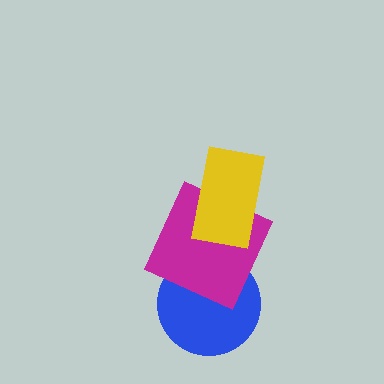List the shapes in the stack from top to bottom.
From top to bottom: the yellow rectangle, the magenta square, the blue circle.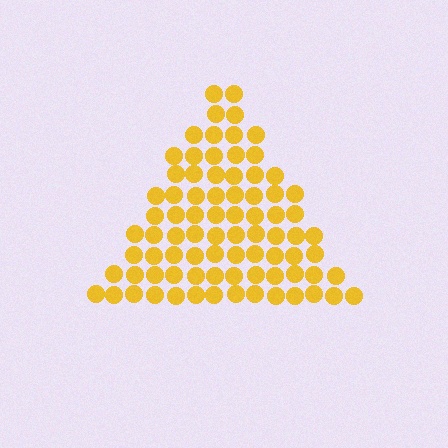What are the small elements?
The small elements are circles.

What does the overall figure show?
The overall figure shows a triangle.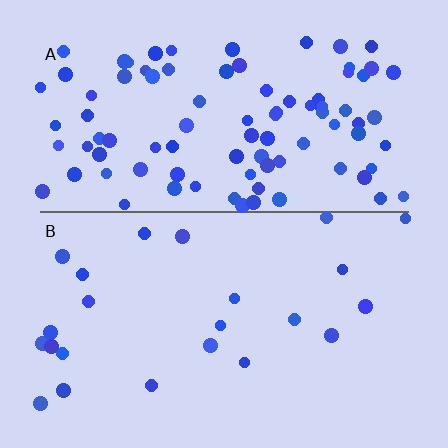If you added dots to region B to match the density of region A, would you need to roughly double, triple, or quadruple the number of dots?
Approximately quadruple.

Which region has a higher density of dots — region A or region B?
A (the top).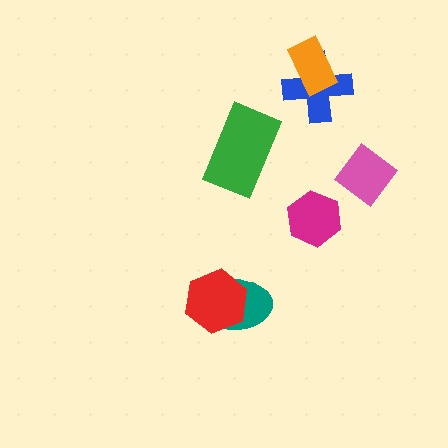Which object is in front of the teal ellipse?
The red hexagon is in front of the teal ellipse.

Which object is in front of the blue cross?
The orange rectangle is in front of the blue cross.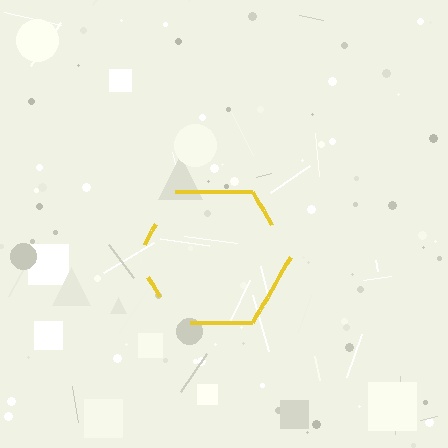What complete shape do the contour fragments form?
The contour fragments form a hexagon.